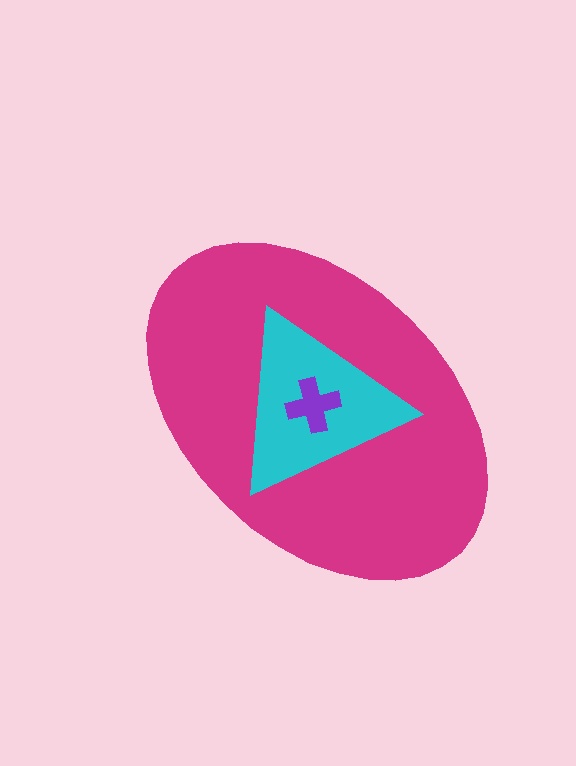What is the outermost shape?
The magenta ellipse.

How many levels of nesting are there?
3.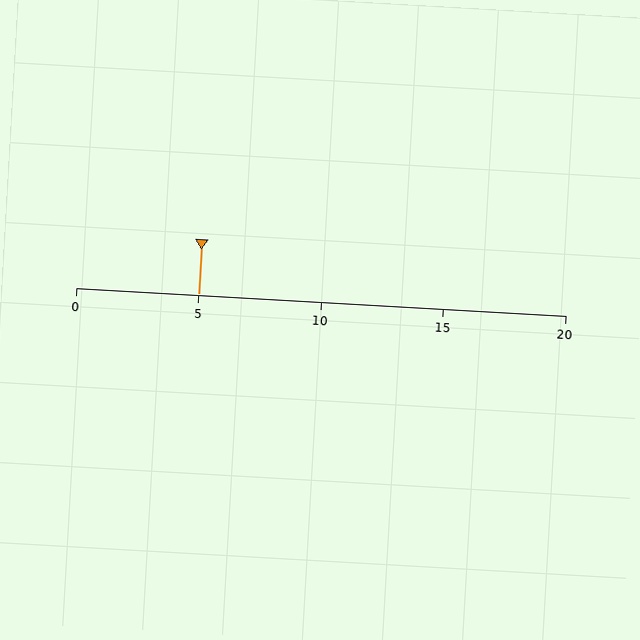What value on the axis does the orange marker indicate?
The marker indicates approximately 5.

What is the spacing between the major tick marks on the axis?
The major ticks are spaced 5 apart.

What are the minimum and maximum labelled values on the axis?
The axis runs from 0 to 20.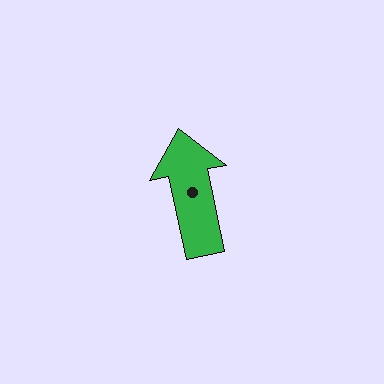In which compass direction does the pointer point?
North.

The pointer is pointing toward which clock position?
Roughly 12 o'clock.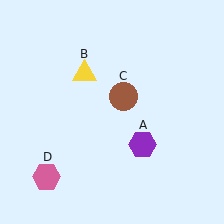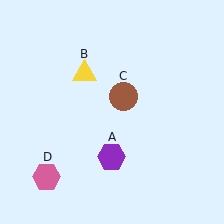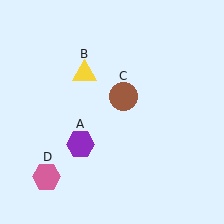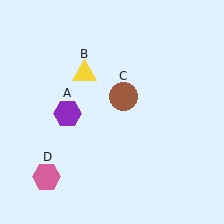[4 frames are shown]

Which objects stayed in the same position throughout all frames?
Yellow triangle (object B) and brown circle (object C) and pink hexagon (object D) remained stationary.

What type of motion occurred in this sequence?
The purple hexagon (object A) rotated clockwise around the center of the scene.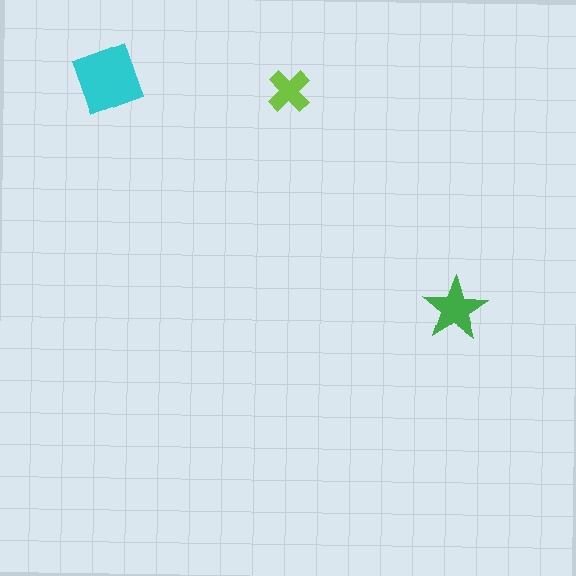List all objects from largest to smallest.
The cyan diamond, the green star, the lime cross.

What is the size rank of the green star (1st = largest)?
2nd.